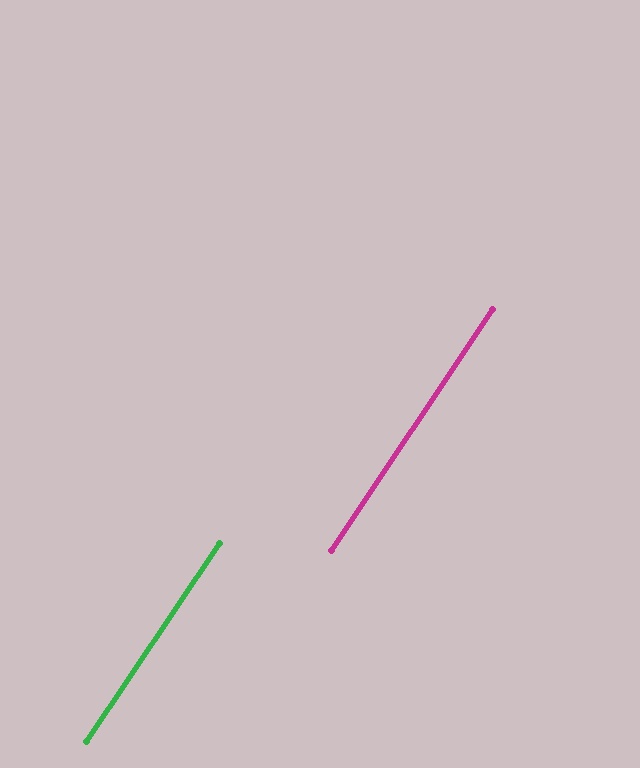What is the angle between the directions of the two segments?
Approximately 0 degrees.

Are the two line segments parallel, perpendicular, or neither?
Parallel — their directions differ by only 0.1°.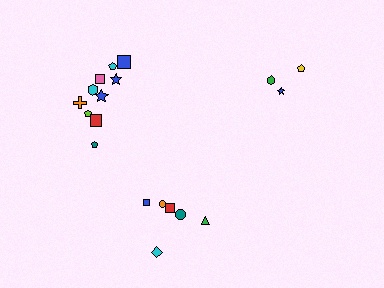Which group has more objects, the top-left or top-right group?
The top-left group.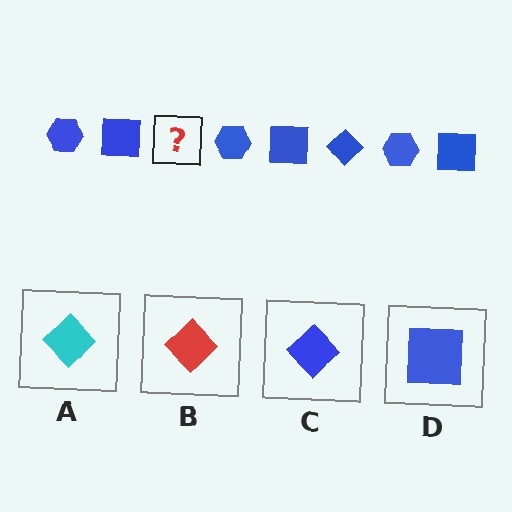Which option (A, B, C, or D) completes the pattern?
C.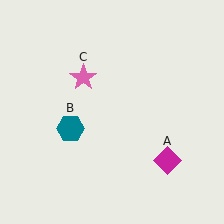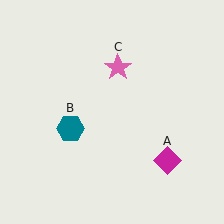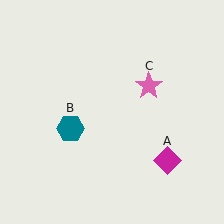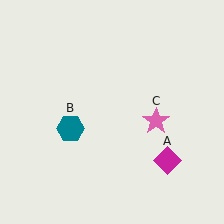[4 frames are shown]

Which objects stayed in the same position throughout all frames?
Magenta diamond (object A) and teal hexagon (object B) remained stationary.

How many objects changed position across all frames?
1 object changed position: pink star (object C).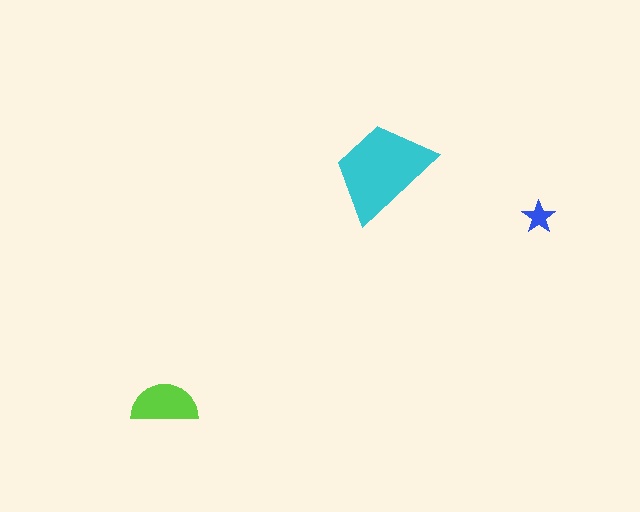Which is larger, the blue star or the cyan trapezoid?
The cyan trapezoid.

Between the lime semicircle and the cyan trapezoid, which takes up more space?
The cyan trapezoid.